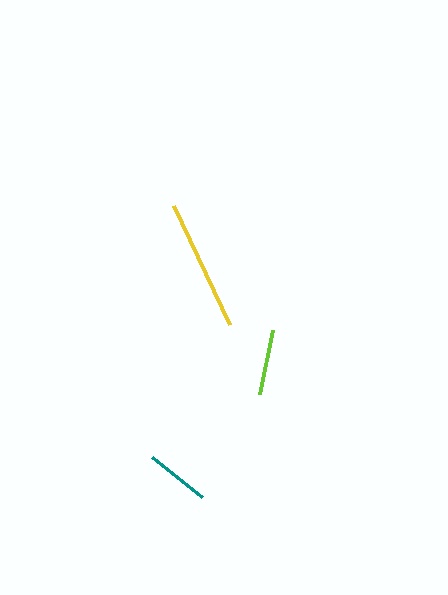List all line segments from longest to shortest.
From longest to shortest: yellow, lime, teal.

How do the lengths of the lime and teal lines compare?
The lime and teal lines are approximately the same length.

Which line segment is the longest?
The yellow line is the longest at approximately 133 pixels.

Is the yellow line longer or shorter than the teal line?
The yellow line is longer than the teal line.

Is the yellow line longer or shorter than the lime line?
The yellow line is longer than the lime line.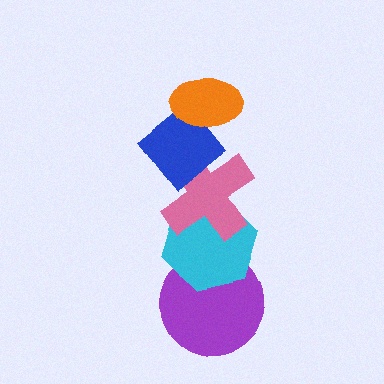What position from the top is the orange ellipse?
The orange ellipse is 1st from the top.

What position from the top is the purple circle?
The purple circle is 5th from the top.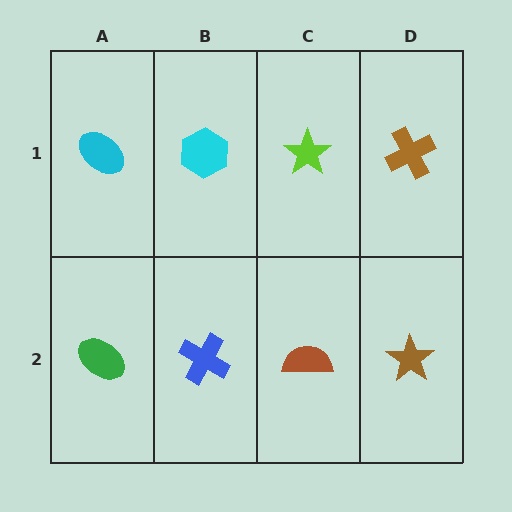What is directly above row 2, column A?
A cyan ellipse.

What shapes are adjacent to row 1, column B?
A blue cross (row 2, column B), a cyan ellipse (row 1, column A), a lime star (row 1, column C).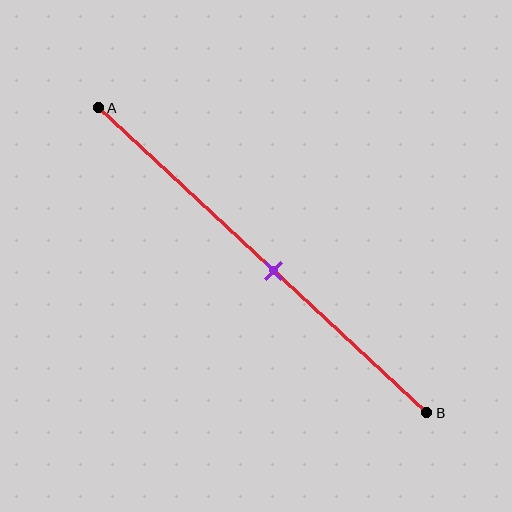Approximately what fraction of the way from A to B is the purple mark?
The purple mark is approximately 55% of the way from A to B.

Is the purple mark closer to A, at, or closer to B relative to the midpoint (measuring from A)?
The purple mark is closer to point B than the midpoint of segment AB.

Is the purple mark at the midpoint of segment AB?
No, the mark is at about 55% from A, not at the 50% midpoint.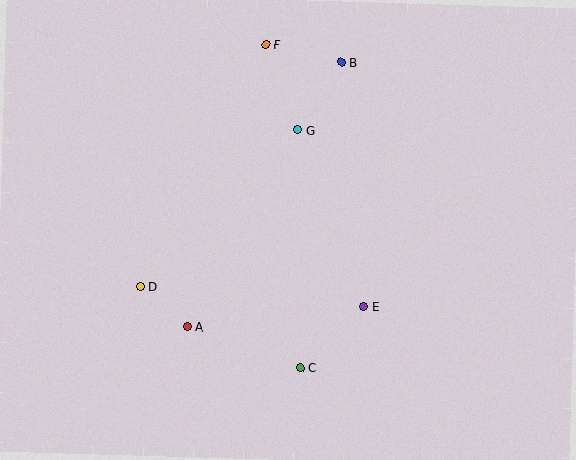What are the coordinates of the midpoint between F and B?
The midpoint between F and B is at (304, 53).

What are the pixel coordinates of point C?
Point C is at (300, 367).